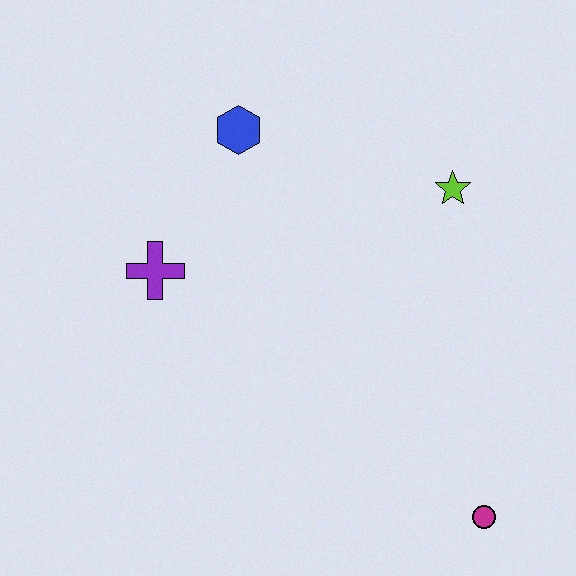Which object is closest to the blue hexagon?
The purple cross is closest to the blue hexagon.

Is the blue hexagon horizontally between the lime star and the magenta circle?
No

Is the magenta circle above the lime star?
No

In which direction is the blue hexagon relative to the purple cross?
The blue hexagon is above the purple cross.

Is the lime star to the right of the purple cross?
Yes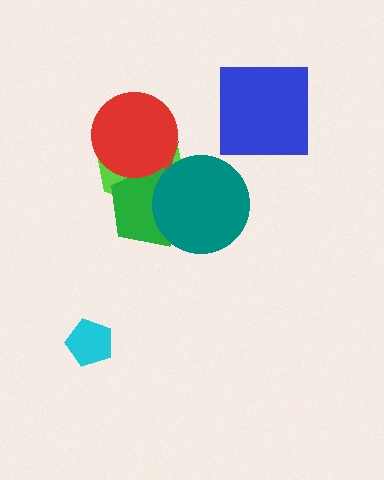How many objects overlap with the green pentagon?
4 objects overlap with the green pentagon.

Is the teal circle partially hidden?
No, no other shape covers it.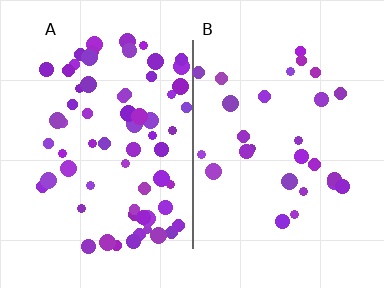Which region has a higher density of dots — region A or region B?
A (the left).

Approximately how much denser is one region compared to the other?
Approximately 2.4× — region A over region B.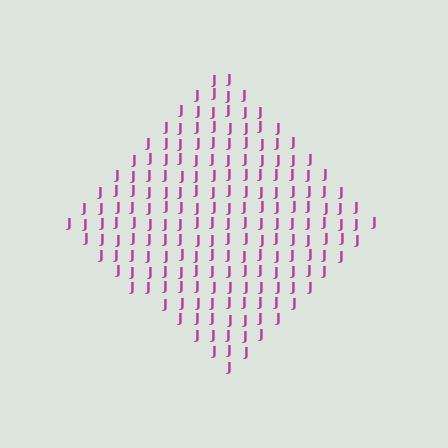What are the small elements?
The small elements are letter J's.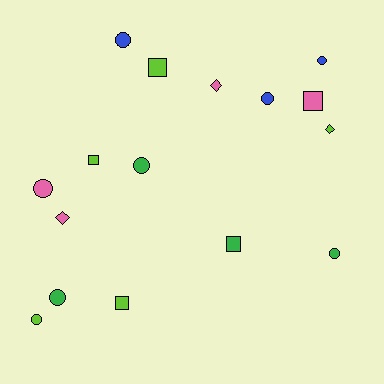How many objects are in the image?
There are 16 objects.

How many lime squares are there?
There are 3 lime squares.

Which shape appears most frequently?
Circle, with 8 objects.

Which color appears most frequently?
Lime, with 5 objects.